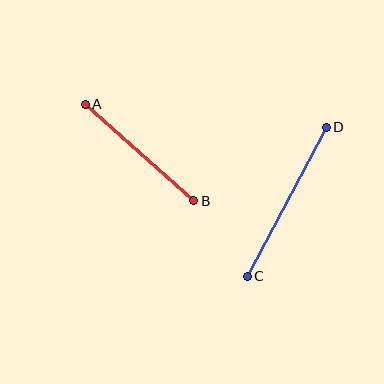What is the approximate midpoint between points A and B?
The midpoint is at approximately (140, 152) pixels.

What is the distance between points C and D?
The distance is approximately 169 pixels.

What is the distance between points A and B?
The distance is approximately 145 pixels.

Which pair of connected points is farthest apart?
Points C and D are farthest apart.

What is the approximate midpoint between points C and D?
The midpoint is at approximately (287, 202) pixels.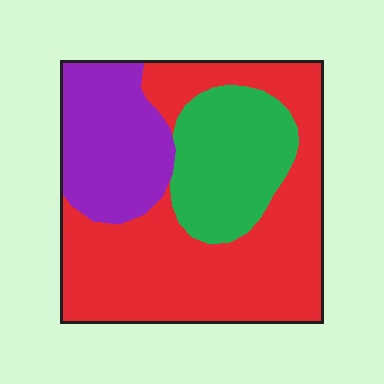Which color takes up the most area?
Red, at roughly 55%.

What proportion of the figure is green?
Green takes up less than a quarter of the figure.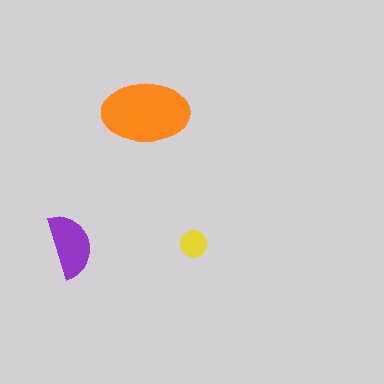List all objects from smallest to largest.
The yellow circle, the purple semicircle, the orange ellipse.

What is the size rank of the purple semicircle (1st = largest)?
2nd.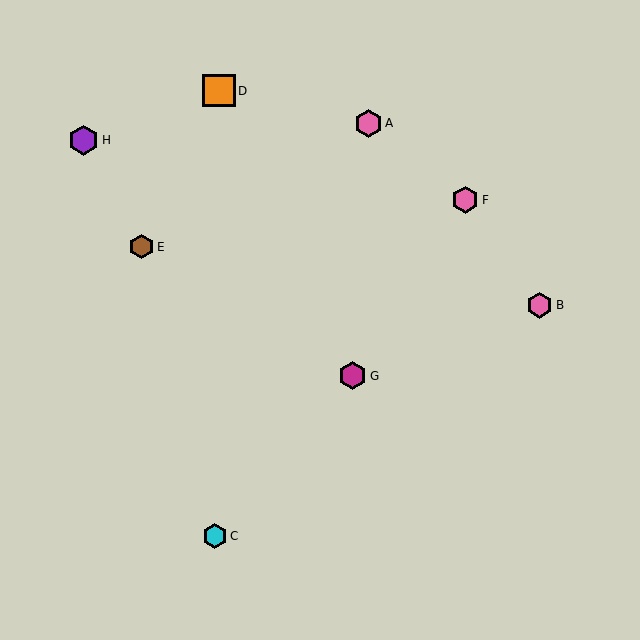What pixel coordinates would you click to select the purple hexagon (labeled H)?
Click at (84, 140) to select the purple hexagon H.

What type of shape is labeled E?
Shape E is a brown hexagon.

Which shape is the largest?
The orange square (labeled D) is the largest.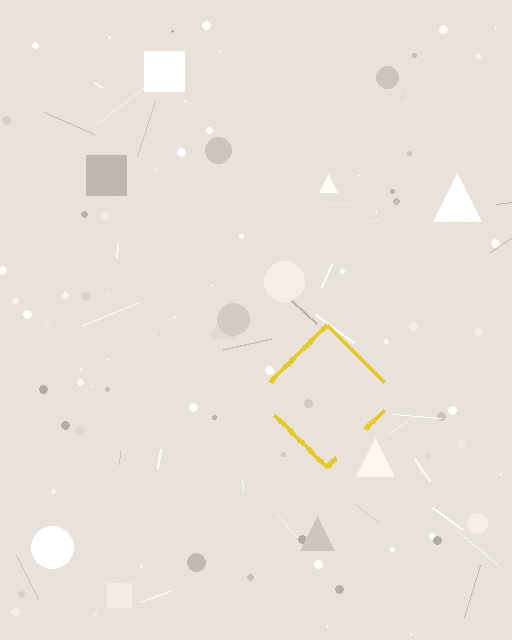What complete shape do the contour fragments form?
The contour fragments form a diamond.